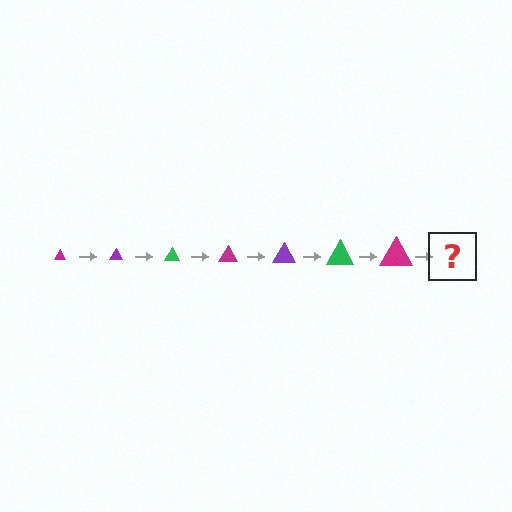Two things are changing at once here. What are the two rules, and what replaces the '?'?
The two rules are that the triangle grows larger each step and the color cycles through magenta, purple, and green. The '?' should be a purple triangle, larger than the previous one.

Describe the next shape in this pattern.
It should be a purple triangle, larger than the previous one.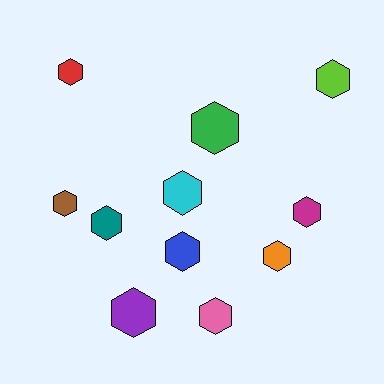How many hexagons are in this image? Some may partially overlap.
There are 11 hexagons.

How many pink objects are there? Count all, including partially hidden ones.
There is 1 pink object.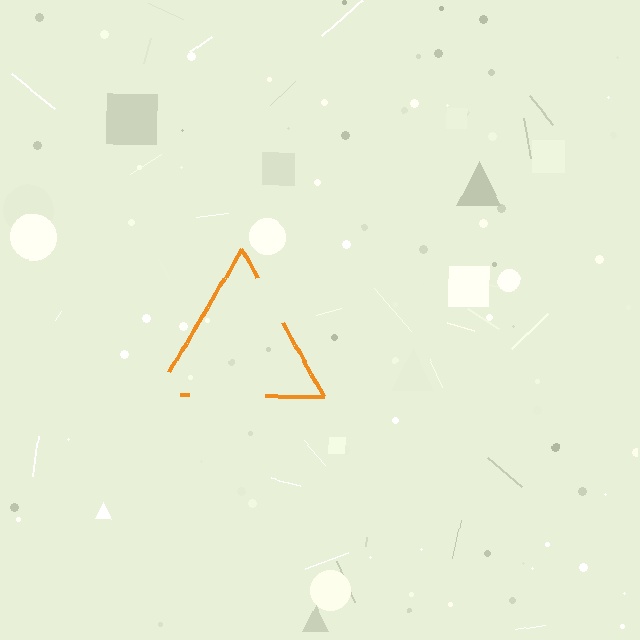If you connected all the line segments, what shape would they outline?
They would outline a triangle.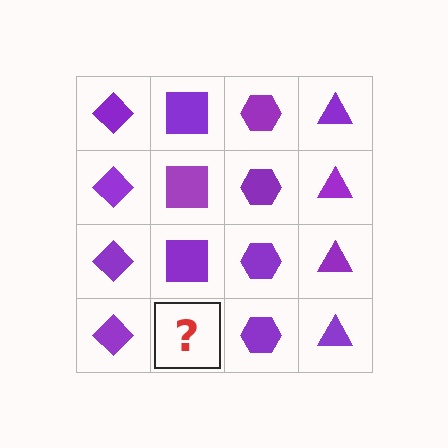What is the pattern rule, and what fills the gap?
The rule is that each column has a consistent shape. The gap should be filled with a purple square.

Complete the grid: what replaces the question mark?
The question mark should be replaced with a purple square.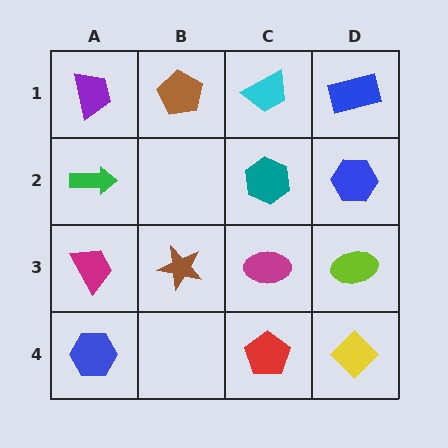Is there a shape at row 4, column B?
No, that cell is empty.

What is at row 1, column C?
A cyan trapezoid.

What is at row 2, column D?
A blue hexagon.